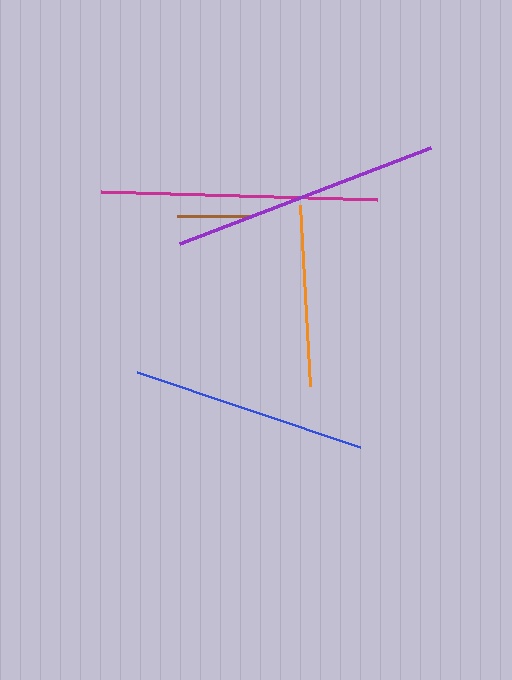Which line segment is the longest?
The magenta line is the longest at approximately 276 pixels.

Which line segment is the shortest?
The brown line is the shortest at approximately 72 pixels.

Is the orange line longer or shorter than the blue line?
The blue line is longer than the orange line.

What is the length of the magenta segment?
The magenta segment is approximately 276 pixels long.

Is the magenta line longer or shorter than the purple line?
The magenta line is longer than the purple line.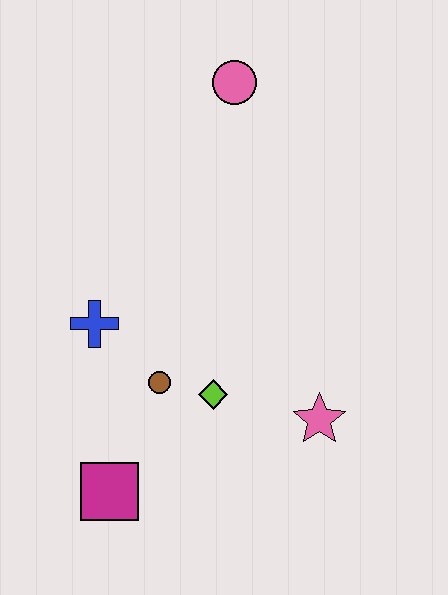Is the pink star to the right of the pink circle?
Yes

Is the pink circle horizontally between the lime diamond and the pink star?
Yes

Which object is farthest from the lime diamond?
The pink circle is farthest from the lime diamond.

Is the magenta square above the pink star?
No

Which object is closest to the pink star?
The lime diamond is closest to the pink star.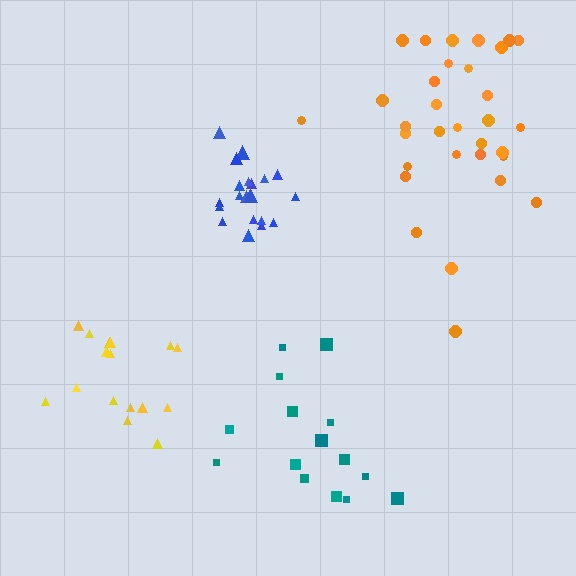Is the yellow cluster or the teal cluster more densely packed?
Yellow.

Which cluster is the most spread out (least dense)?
Teal.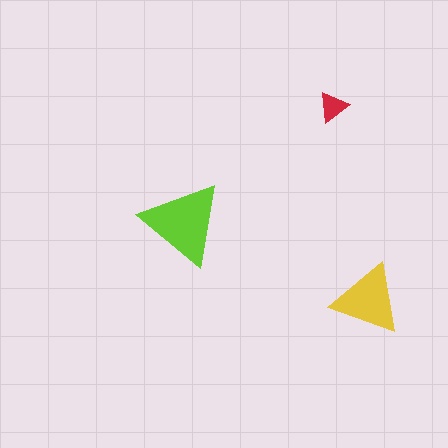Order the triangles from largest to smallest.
the lime one, the yellow one, the red one.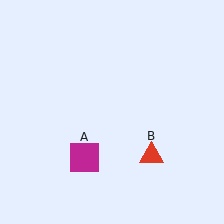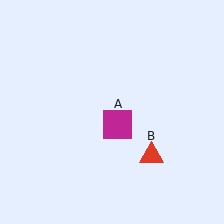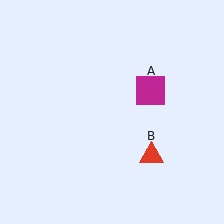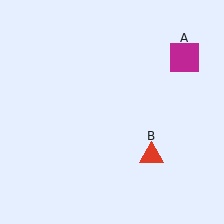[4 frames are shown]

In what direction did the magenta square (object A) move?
The magenta square (object A) moved up and to the right.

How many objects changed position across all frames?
1 object changed position: magenta square (object A).